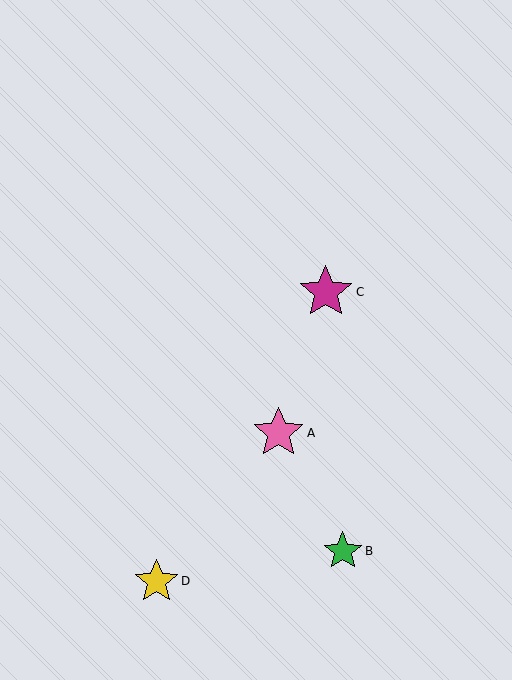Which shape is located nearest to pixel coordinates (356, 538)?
The green star (labeled B) at (343, 551) is nearest to that location.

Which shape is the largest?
The magenta star (labeled C) is the largest.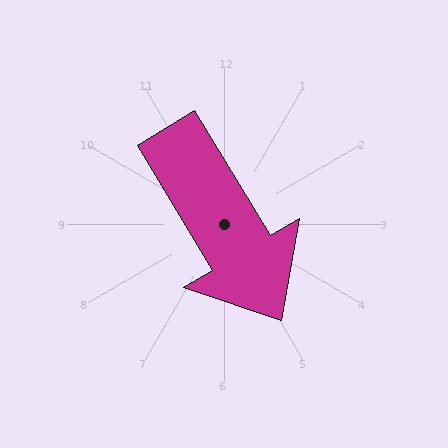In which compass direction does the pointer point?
Southeast.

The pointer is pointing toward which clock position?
Roughly 5 o'clock.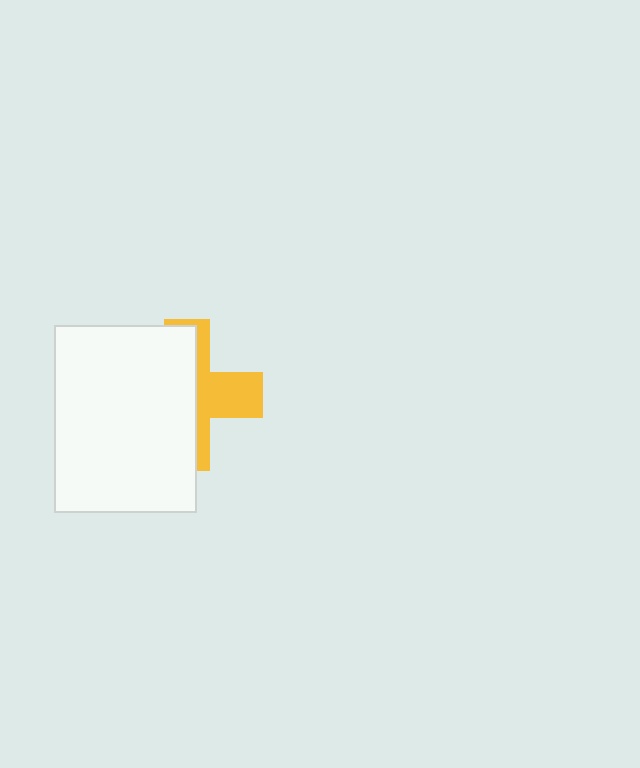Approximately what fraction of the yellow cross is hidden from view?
Roughly 62% of the yellow cross is hidden behind the white rectangle.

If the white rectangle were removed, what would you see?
You would see the complete yellow cross.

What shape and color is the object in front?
The object in front is a white rectangle.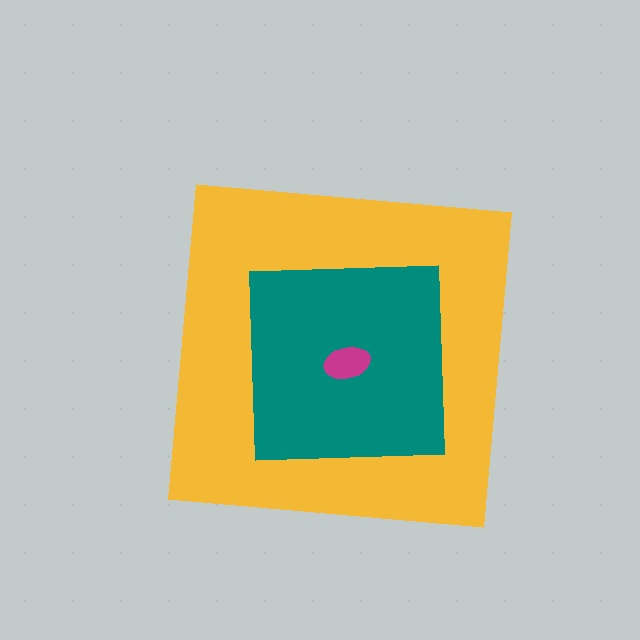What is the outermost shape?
The yellow square.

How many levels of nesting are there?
3.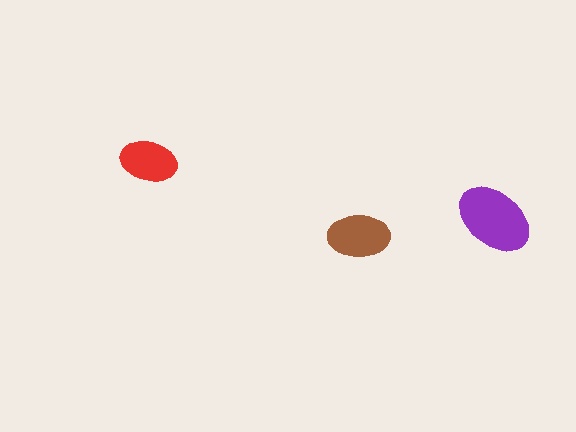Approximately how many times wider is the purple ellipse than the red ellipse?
About 1.5 times wider.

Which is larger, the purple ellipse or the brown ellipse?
The purple one.